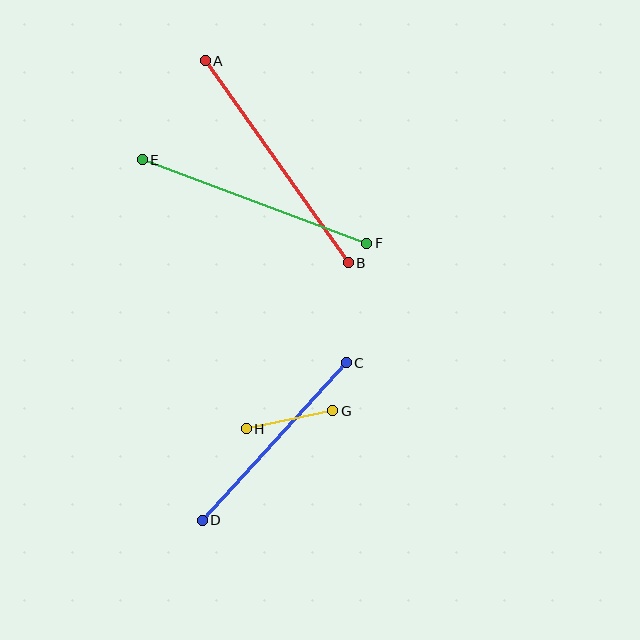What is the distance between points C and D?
The distance is approximately 213 pixels.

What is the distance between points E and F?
The distance is approximately 239 pixels.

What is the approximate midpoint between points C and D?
The midpoint is at approximately (274, 441) pixels.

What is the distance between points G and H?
The distance is approximately 88 pixels.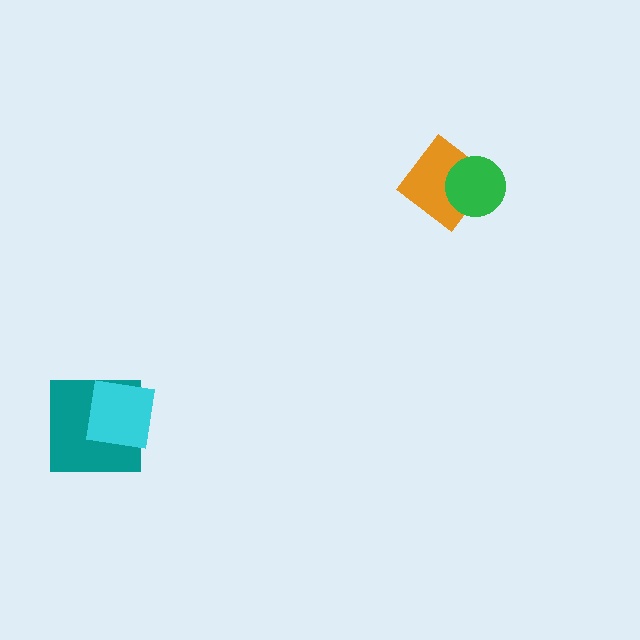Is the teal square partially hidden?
Yes, it is partially covered by another shape.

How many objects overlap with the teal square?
1 object overlaps with the teal square.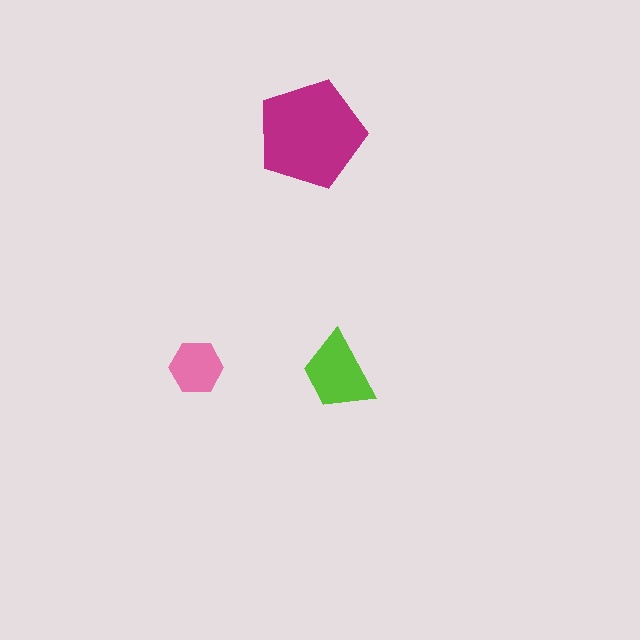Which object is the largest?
The magenta pentagon.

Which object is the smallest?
The pink hexagon.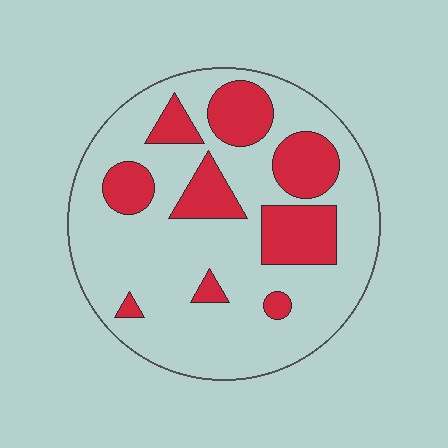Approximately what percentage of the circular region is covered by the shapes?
Approximately 25%.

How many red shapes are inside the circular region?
9.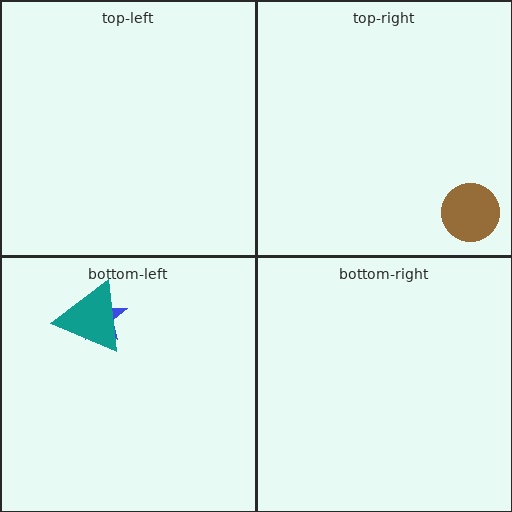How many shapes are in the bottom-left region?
2.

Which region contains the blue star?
The bottom-left region.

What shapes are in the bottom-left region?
The blue star, the teal triangle.